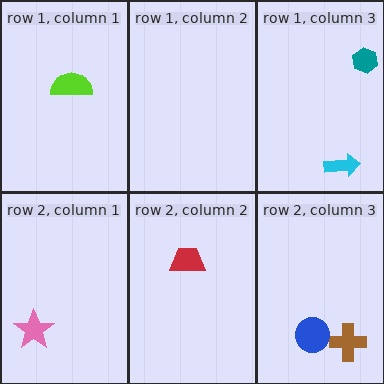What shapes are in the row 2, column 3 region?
The brown cross, the blue circle.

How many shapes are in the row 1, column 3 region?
2.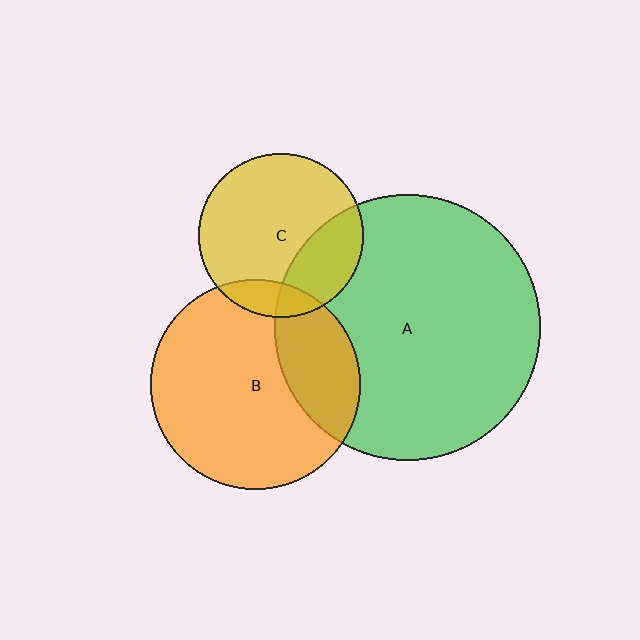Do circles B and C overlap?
Yes.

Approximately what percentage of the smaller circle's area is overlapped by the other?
Approximately 10%.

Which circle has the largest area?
Circle A (green).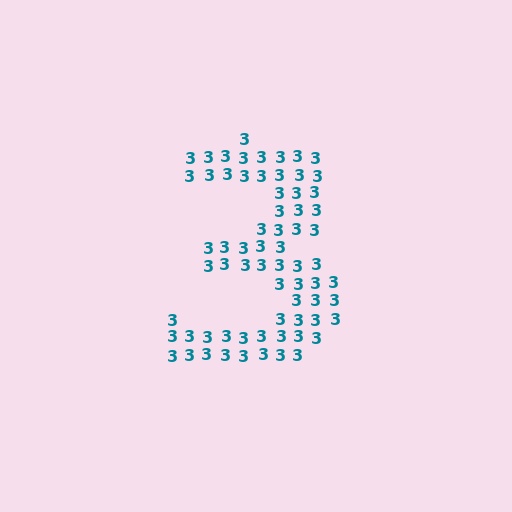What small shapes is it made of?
It is made of small digit 3's.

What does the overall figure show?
The overall figure shows the digit 3.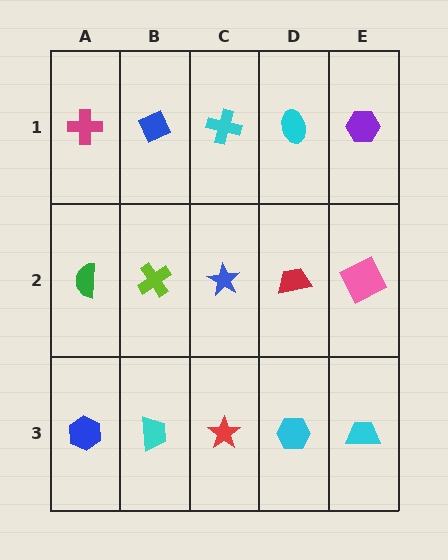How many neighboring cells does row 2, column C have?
4.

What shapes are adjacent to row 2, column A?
A magenta cross (row 1, column A), a blue hexagon (row 3, column A), a lime cross (row 2, column B).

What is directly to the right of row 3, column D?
A cyan trapezoid.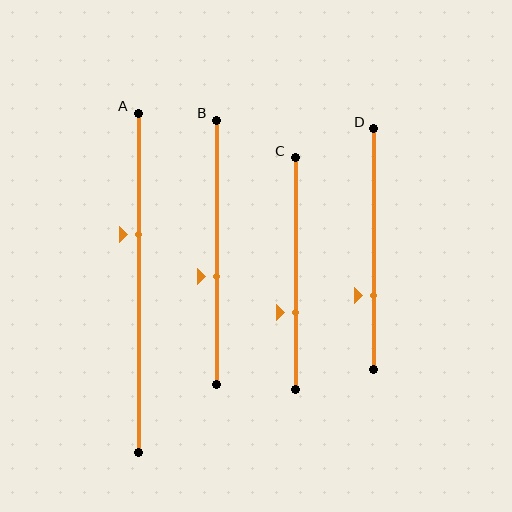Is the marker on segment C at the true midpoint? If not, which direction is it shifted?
No, the marker on segment C is shifted downward by about 17% of the segment length.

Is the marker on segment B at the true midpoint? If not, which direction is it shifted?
No, the marker on segment B is shifted downward by about 9% of the segment length.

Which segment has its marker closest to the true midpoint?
Segment B has its marker closest to the true midpoint.